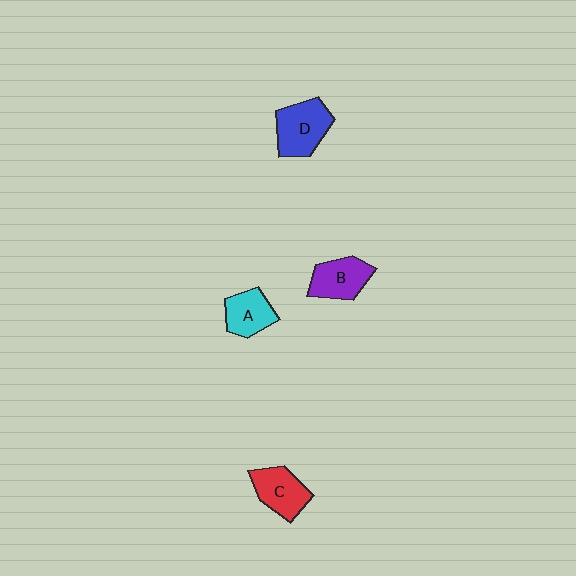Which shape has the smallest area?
Shape A (cyan).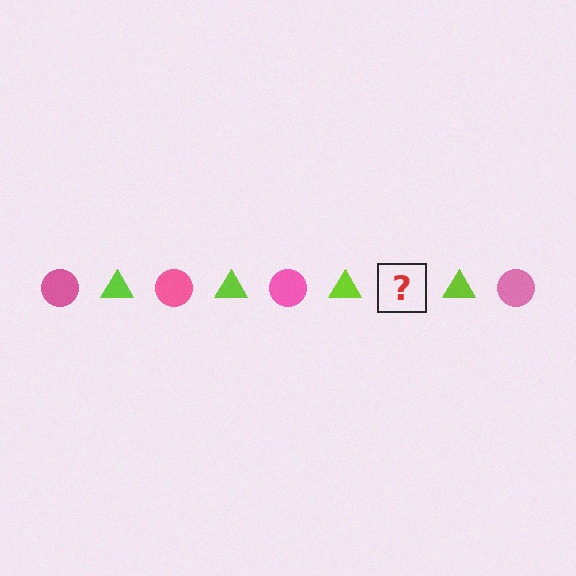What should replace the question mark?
The question mark should be replaced with a pink circle.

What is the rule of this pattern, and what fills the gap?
The rule is that the pattern alternates between pink circle and lime triangle. The gap should be filled with a pink circle.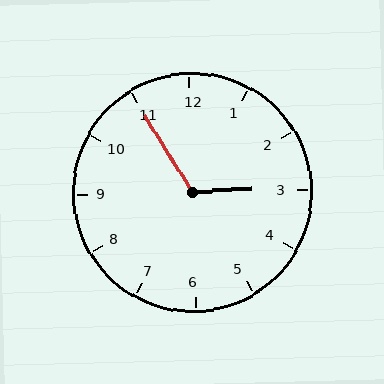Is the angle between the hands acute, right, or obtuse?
It is obtuse.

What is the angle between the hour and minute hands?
Approximately 118 degrees.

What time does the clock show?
2:55.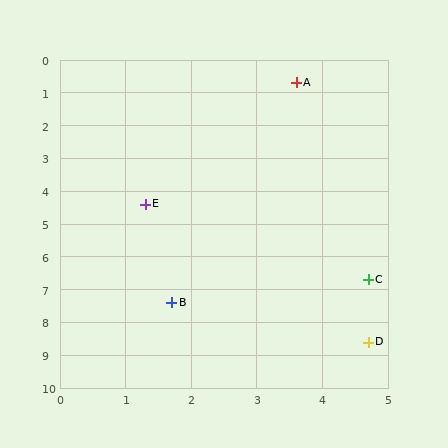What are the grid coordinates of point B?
Point B is at approximately (1.7, 7.4).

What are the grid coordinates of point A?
Point A is at approximately (3.6, 0.7).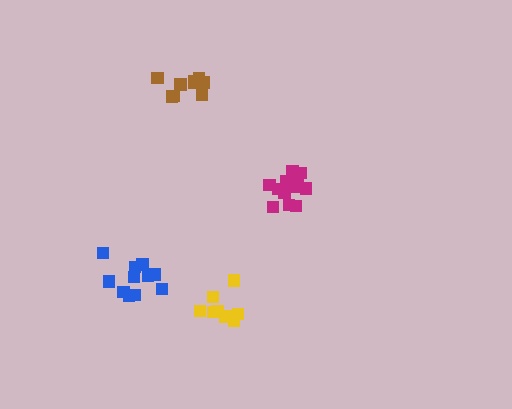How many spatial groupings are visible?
There are 4 spatial groupings.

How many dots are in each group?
Group 1: 11 dots, Group 2: 8 dots, Group 3: 9 dots, Group 4: 12 dots (40 total).